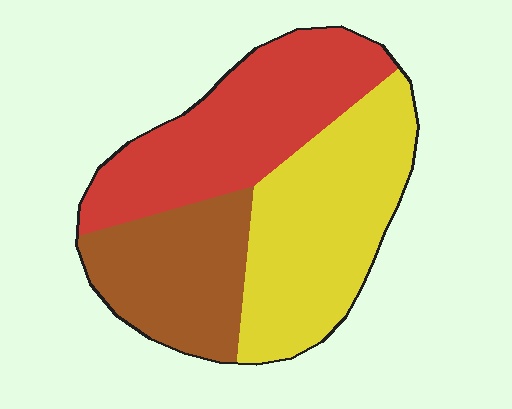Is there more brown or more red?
Red.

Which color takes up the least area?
Brown, at roughly 25%.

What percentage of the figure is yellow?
Yellow covers 39% of the figure.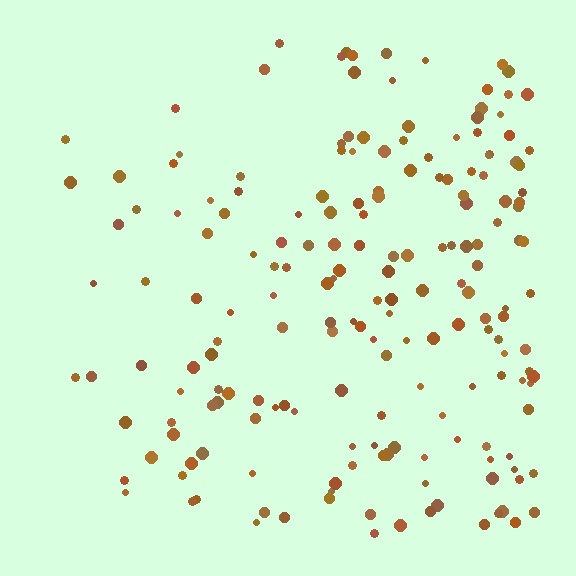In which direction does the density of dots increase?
From left to right, with the right side densest.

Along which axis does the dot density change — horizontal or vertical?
Horizontal.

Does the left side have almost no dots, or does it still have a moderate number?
Still a moderate number, just noticeably fewer than the right.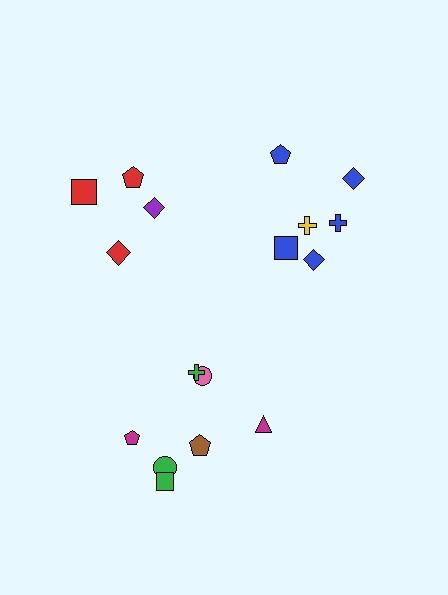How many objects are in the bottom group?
There are 7 objects.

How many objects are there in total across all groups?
There are 17 objects.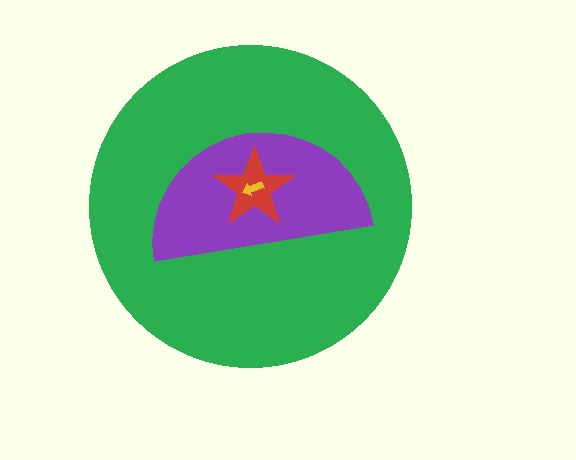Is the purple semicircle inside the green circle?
Yes.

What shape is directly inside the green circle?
The purple semicircle.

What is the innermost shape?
The yellow arrow.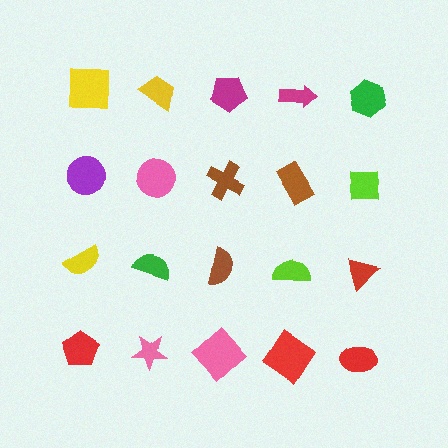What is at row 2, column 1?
A purple circle.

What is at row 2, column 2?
A pink circle.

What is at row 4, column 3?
A pink diamond.